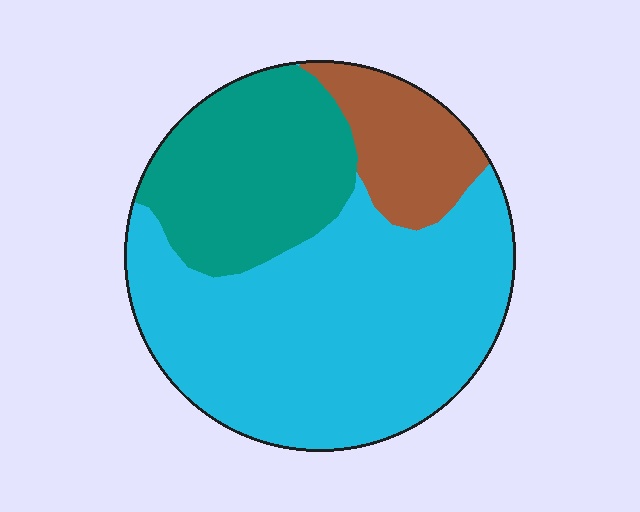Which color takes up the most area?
Cyan, at roughly 60%.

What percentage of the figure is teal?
Teal takes up about one quarter (1/4) of the figure.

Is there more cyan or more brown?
Cyan.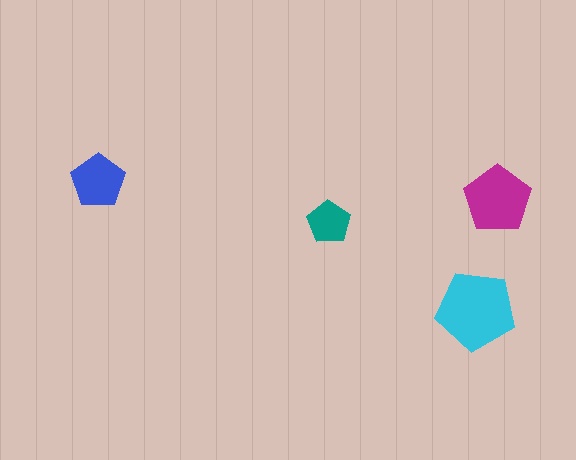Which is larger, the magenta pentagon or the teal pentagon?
The magenta one.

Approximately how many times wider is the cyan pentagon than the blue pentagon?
About 1.5 times wider.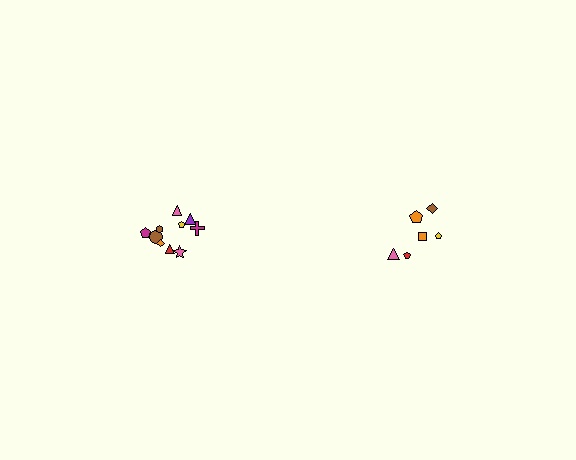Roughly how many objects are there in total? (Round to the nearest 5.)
Roughly 15 objects in total.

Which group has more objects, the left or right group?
The left group.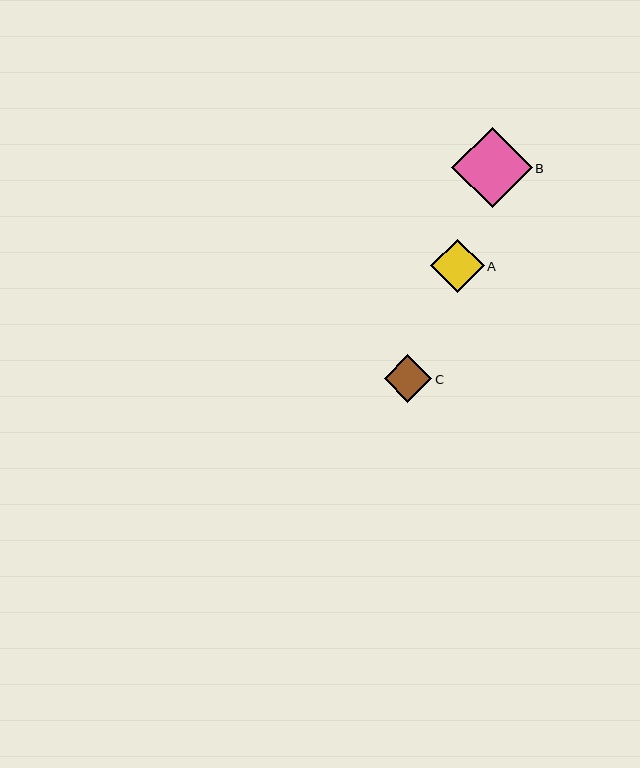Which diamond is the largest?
Diamond B is the largest with a size of approximately 80 pixels.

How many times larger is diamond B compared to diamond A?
Diamond B is approximately 1.5 times the size of diamond A.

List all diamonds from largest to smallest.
From largest to smallest: B, A, C.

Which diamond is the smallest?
Diamond C is the smallest with a size of approximately 48 pixels.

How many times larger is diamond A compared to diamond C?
Diamond A is approximately 1.1 times the size of diamond C.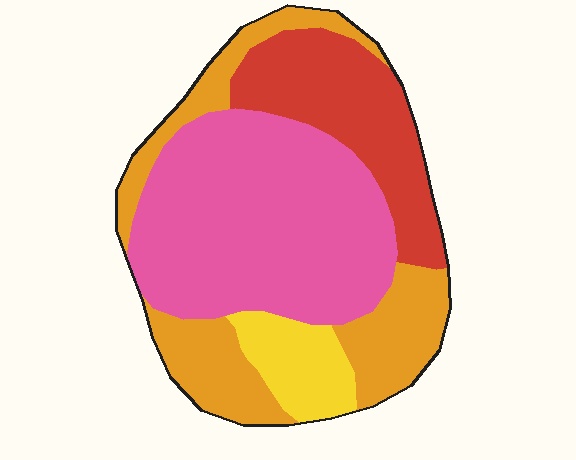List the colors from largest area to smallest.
From largest to smallest: pink, orange, red, yellow.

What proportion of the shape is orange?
Orange covers 27% of the shape.